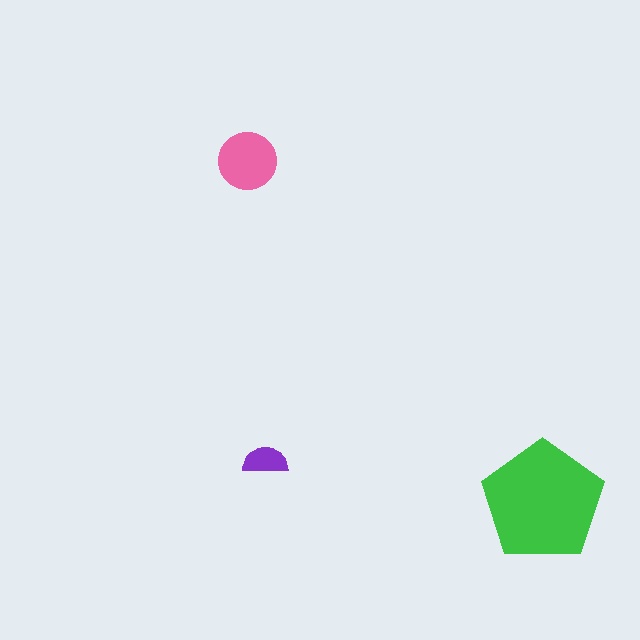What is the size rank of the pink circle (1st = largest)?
2nd.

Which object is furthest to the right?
The green pentagon is rightmost.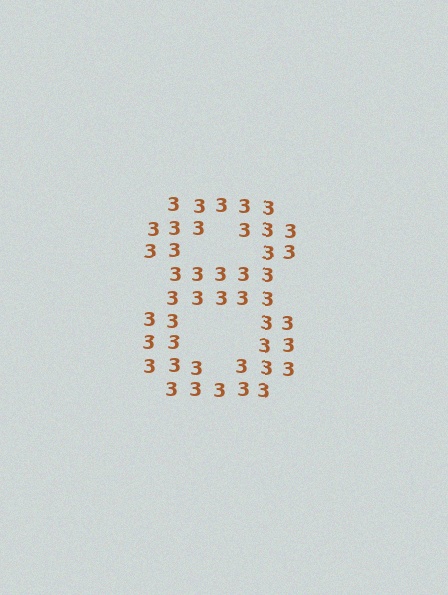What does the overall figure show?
The overall figure shows the digit 8.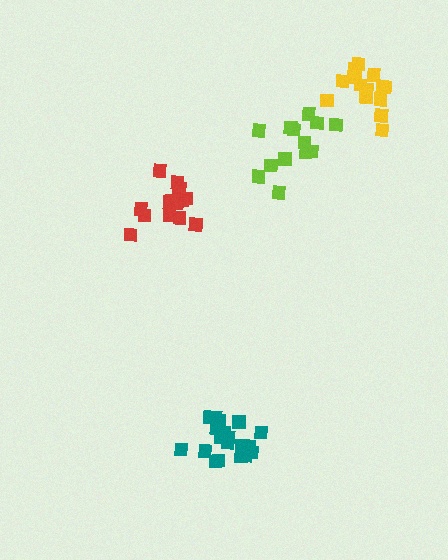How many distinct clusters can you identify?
There are 4 distinct clusters.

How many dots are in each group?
Group 1: 14 dots, Group 2: 15 dots, Group 3: 16 dots, Group 4: 19 dots (64 total).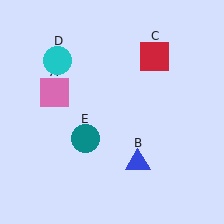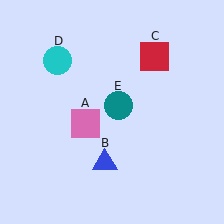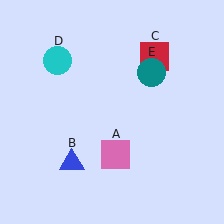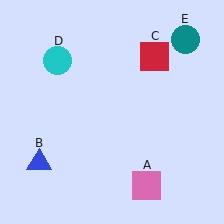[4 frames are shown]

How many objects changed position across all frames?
3 objects changed position: pink square (object A), blue triangle (object B), teal circle (object E).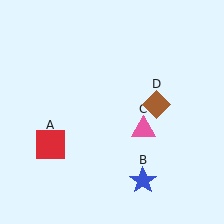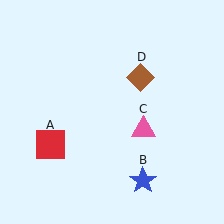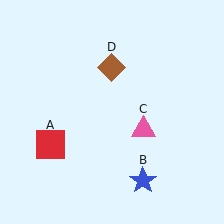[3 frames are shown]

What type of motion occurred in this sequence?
The brown diamond (object D) rotated counterclockwise around the center of the scene.